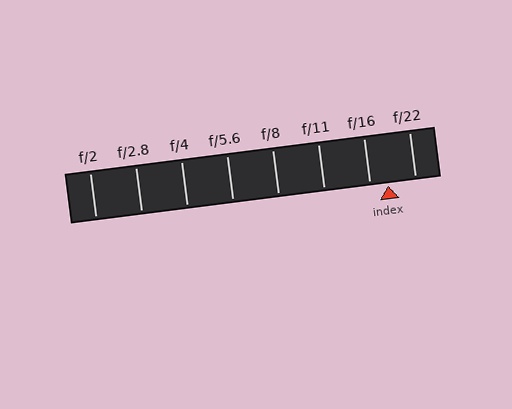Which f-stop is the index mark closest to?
The index mark is closest to f/16.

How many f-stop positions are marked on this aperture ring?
There are 8 f-stop positions marked.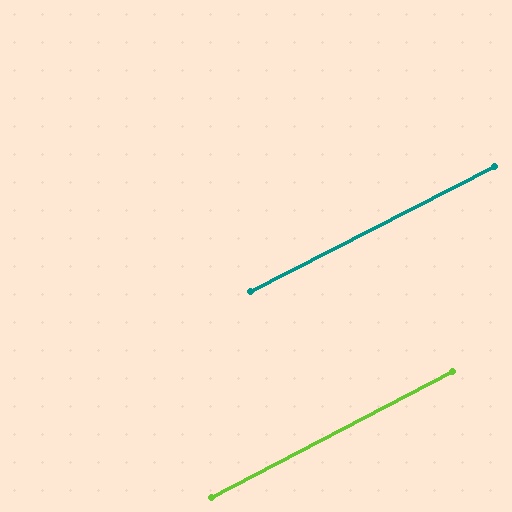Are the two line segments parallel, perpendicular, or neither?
Parallel — their directions differ by only 0.5°.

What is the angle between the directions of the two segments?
Approximately 1 degree.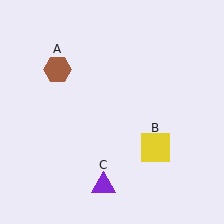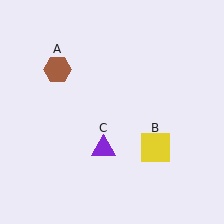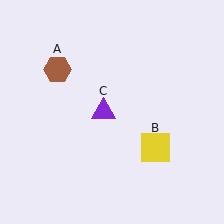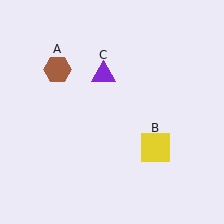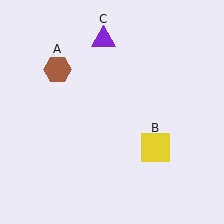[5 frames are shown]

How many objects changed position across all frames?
1 object changed position: purple triangle (object C).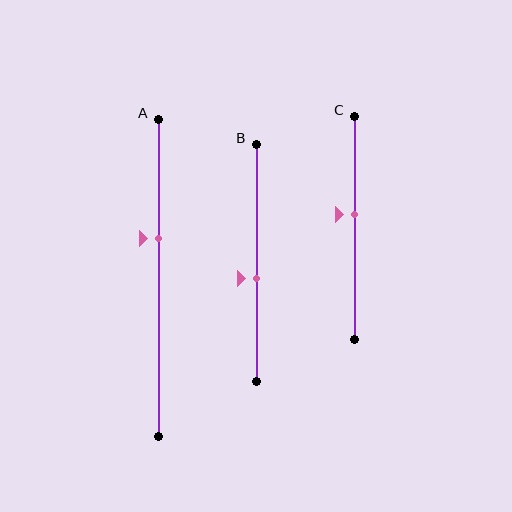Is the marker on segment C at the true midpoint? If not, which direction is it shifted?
No, the marker on segment C is shifted upward by about 6% of the segment length.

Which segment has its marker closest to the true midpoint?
Segment C has its marker closest to the true midpoint.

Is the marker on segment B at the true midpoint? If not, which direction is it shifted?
No, the marker on segment B is shifted downward by about 6% of the segment length.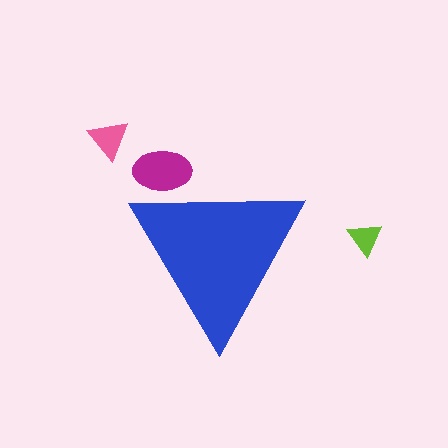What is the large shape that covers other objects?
A blue triangle.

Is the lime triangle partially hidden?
No, the lime triangle is fully visible.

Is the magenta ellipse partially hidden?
Yes, the magenta ellipse is partially hidden behind the blue triangle.